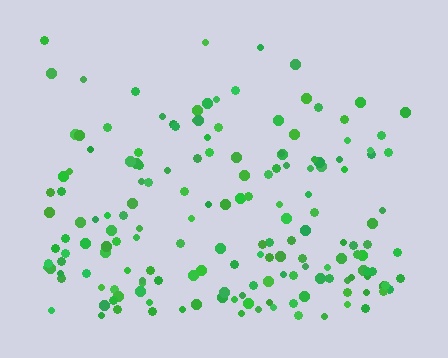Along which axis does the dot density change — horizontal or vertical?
Vertical.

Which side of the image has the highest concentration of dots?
The bottom.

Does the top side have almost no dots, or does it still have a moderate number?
Still a moderate number, just noticeably fewer than the bottom.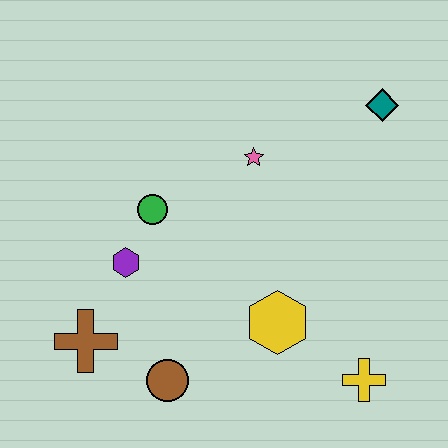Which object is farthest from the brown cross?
The teal diamond is farthest from the brown cross.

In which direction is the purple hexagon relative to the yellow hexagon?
The purple hexagon is to the left of the yellow hexagon.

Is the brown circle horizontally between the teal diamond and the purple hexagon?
Yes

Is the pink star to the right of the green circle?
Yes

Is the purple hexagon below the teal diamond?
Yes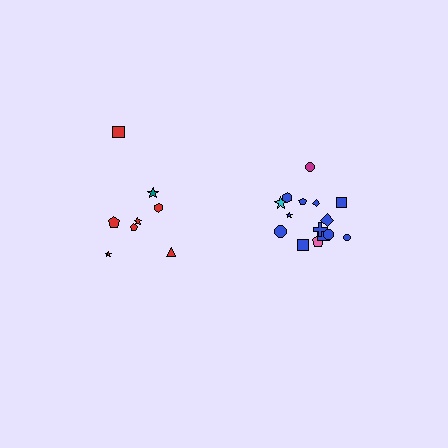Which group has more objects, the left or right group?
The right group.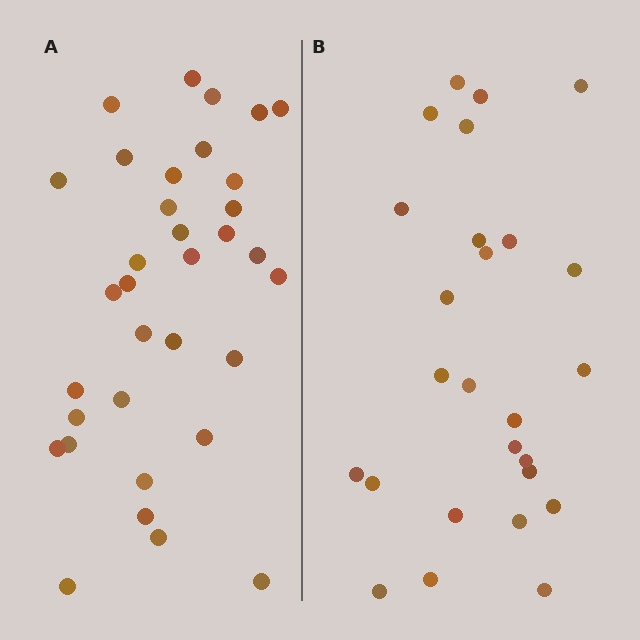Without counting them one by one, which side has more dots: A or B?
Region A (the left region) has more dots.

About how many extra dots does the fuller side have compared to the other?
Region A has roughly 8 or so more dots than region B.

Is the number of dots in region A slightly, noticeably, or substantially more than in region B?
Region A has noticeably more, but not dramatically so. The ratio is roughly 1.3 to 1.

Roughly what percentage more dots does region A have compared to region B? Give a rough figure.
About 30% more.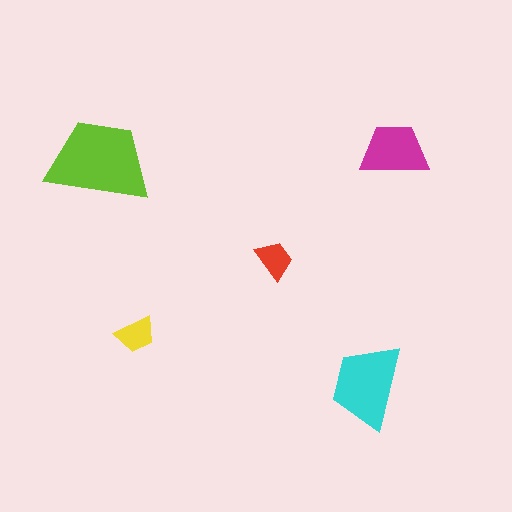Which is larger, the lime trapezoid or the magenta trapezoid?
The lime one.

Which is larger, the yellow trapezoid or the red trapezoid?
The yellow one.